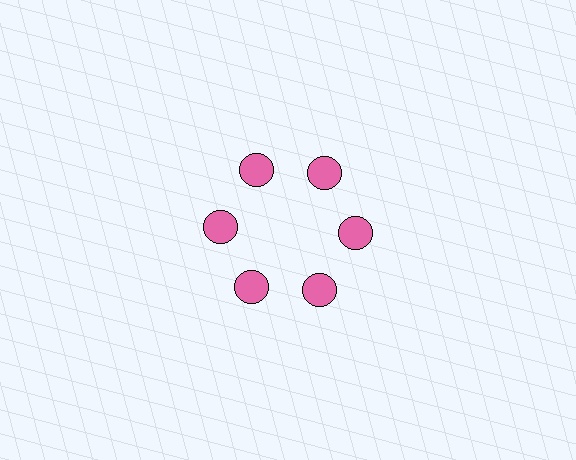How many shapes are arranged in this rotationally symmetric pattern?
There are 6 shapes, arranged in 6 groups of 1.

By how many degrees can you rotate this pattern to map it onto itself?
The pattern maps onto itself every 60 degrees of rotation.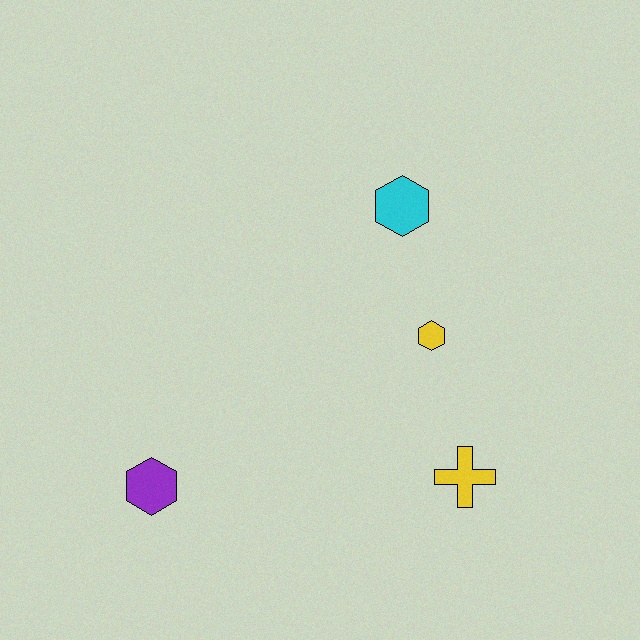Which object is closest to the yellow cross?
The yellow hexagon is closest to the yellow cross.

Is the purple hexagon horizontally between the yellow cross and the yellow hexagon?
No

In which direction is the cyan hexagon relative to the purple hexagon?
The cyan hexagon is above the purple hexagon.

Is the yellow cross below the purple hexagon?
No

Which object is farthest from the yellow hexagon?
The purple hexagon is farthest from the yellow hexagon.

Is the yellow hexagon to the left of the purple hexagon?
No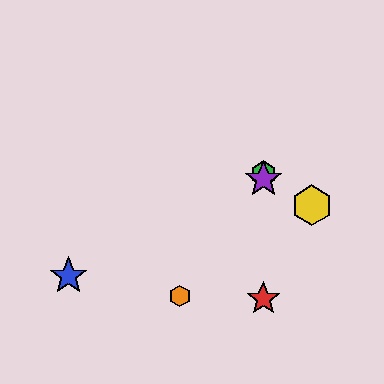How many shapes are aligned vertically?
3 shapes (the red star, the green hexagon, the purple star) are aligned vertically.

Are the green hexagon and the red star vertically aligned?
Yes, both are at x≈263.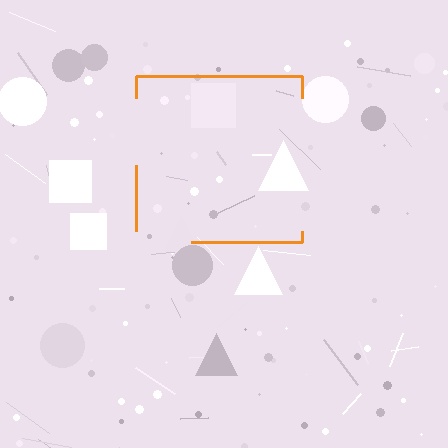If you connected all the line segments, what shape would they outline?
They would outline a square.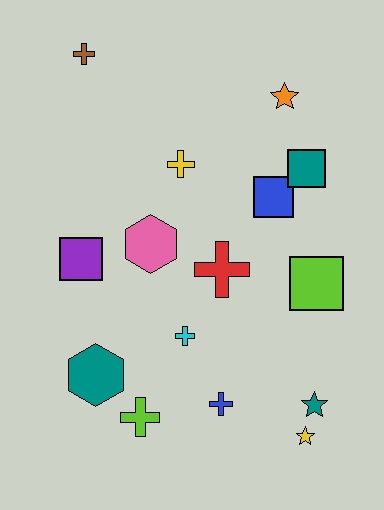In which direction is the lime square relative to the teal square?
The lime square is below the teal square.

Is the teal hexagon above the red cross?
No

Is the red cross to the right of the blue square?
No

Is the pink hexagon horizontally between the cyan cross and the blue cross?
No